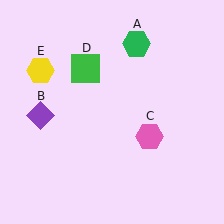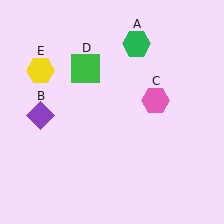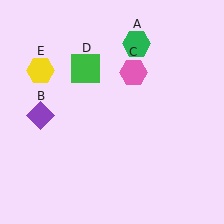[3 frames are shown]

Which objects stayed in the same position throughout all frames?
Green hexagon (object A) and purple diamond (object B) and green square (object D) and yellow hexagon (object E) remained stationary.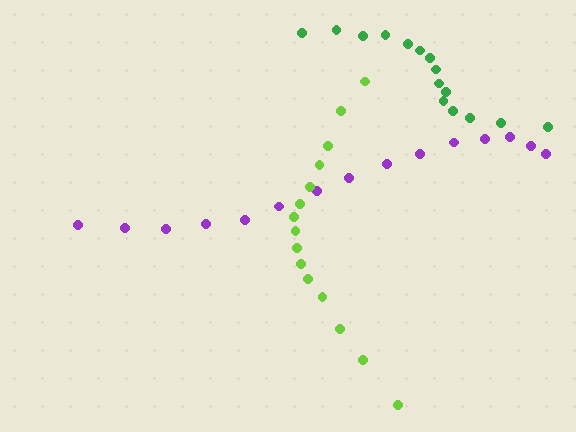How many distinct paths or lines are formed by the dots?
There are 3 distinct paths.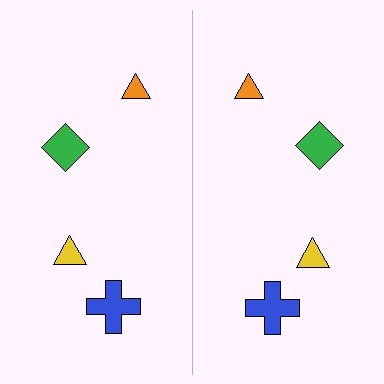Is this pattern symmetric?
Yes, this pattern has bilateral (reflection) symmetry.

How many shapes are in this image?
There are 8 shapes in this image.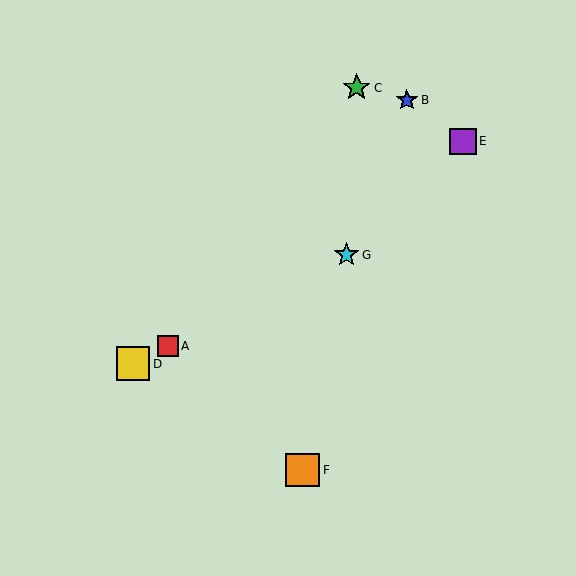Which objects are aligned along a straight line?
Objects A, D, G are aligned along a straight line.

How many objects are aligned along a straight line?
3 objects (A, D, G) are aligned along a straight line.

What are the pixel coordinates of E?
Object E is at (463, 141).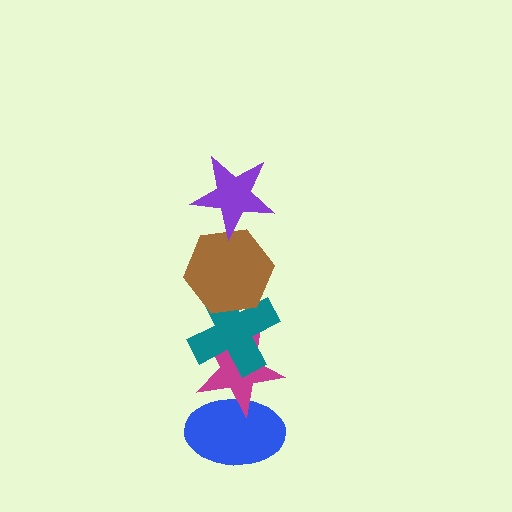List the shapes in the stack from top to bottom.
From top to bottom: the purple star, the brown hexagon, the teal cross, the magenta star, the blue ellipse.